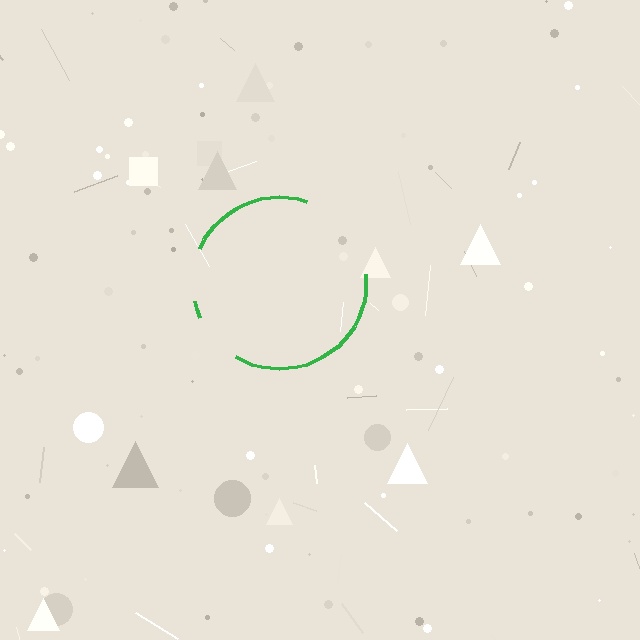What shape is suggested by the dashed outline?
The dashed outline suggests a circle.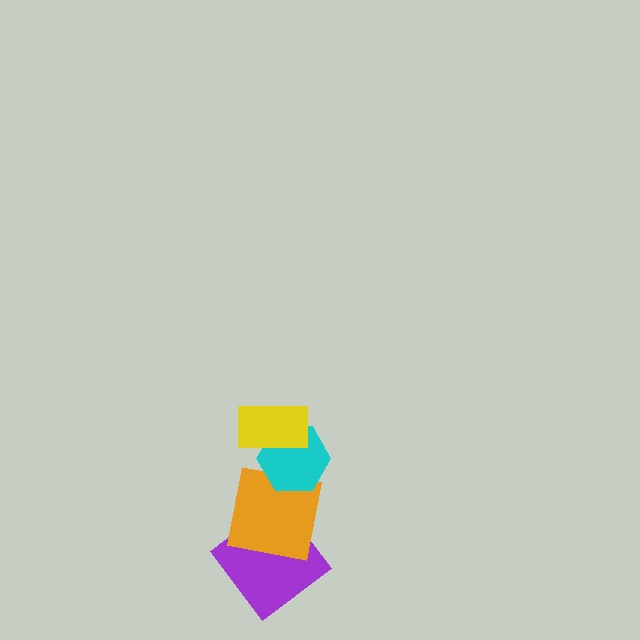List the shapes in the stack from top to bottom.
From top to bottom: the yellow rectangle, the cyan hexagon, the orange square, the purple diamond.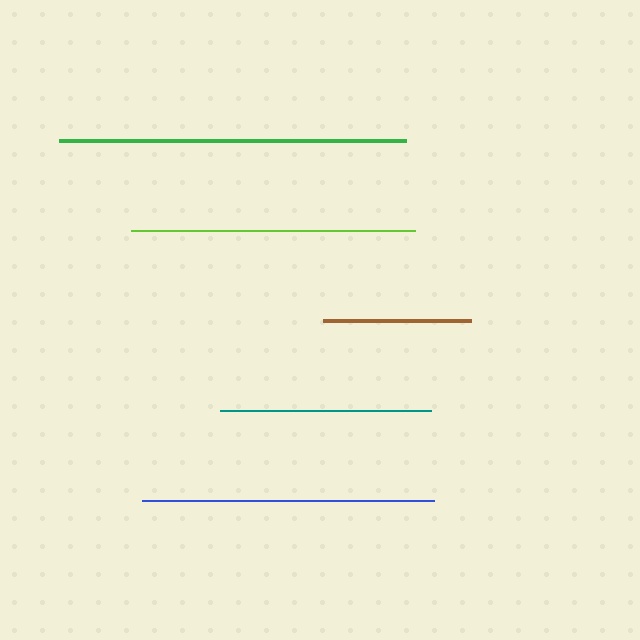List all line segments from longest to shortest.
From longest to shortest: green, blue, lime, teal, brown.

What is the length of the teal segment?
The teal segment is approximately 211 pixels long.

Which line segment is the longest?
The green line is the longest at approximately 347 pixels.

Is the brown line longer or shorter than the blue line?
The blue line is longer than the brown line.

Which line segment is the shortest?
The brown line is the shortest at approximately 148 pixels.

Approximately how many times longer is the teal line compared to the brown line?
The teal line is approximately 1.4 times the length of the brown line.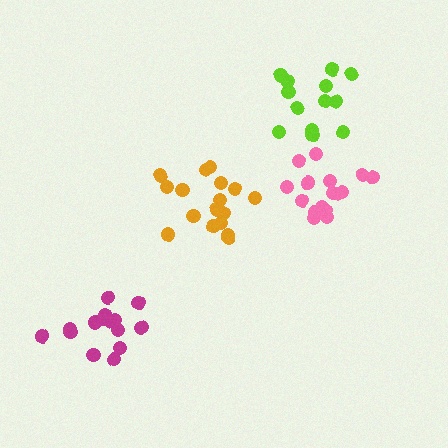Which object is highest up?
The lime cluster is topmost.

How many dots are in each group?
Group 1: 18 dots, Group 2: 15 dots, Group 3: 16 dots, Group 4: 13 dots (62 total).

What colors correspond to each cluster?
The clusters are colored: orange, magenta, pink, lime.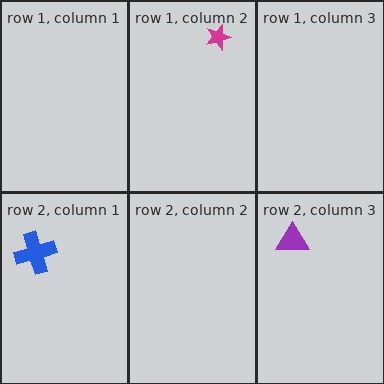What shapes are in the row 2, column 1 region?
The blue cross.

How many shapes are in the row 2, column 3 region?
1.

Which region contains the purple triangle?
The row 2, column 3 region.